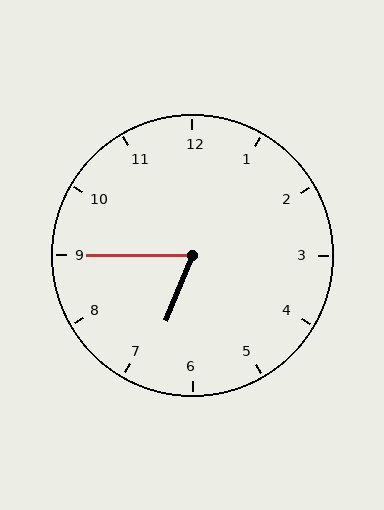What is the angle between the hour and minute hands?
Approximately 68 degrees.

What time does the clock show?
6:45.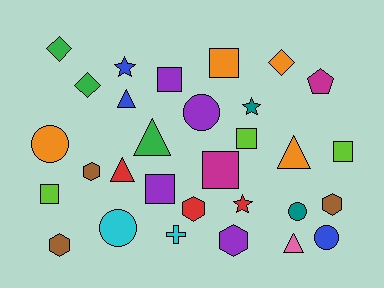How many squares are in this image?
There are 7 squares.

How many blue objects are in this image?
There are 3 blue objects.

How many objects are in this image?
There are 30 objects.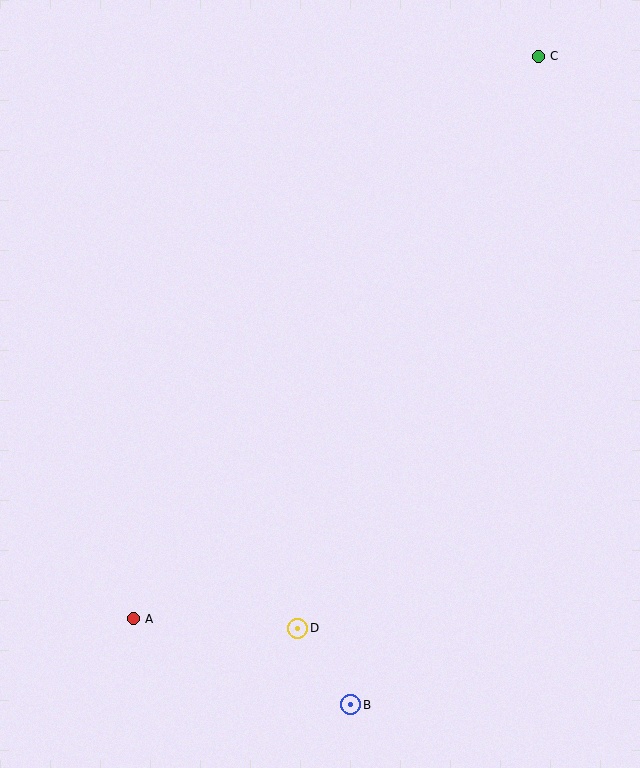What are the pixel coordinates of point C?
Point C is at (538, 56).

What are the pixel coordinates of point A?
Point A is at (133, 619).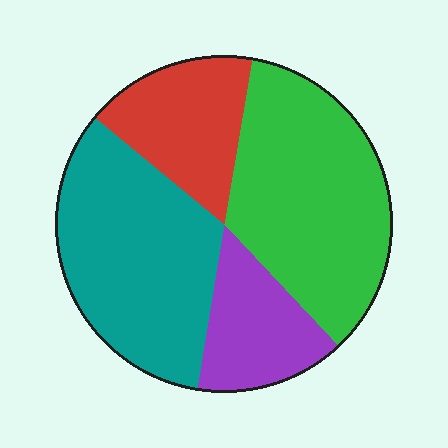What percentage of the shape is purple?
Purple takes up about one eighth (1/8) of the shape.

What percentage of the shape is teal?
Teal takes up about one third (1/3) of the shape.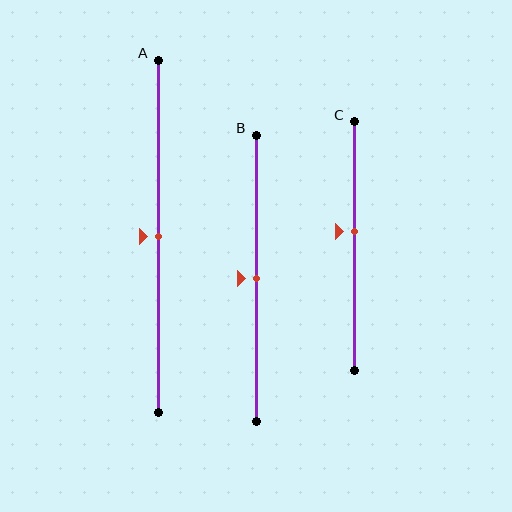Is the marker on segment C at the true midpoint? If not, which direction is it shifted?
No, the marker on segment C is shifted upward by about 6% of the segment length.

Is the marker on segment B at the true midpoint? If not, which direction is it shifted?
Yes, the marker on segment B is at the true midpoint.